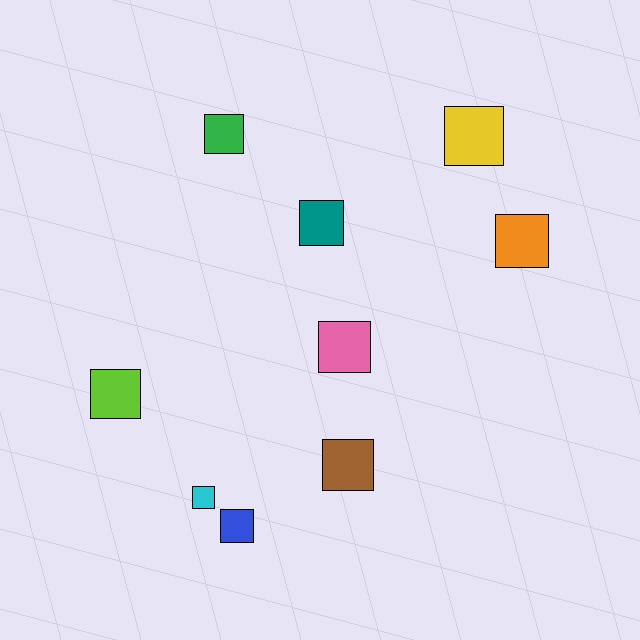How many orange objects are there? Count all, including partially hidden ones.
There is 1 orange object.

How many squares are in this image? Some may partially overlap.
There are 9 squares.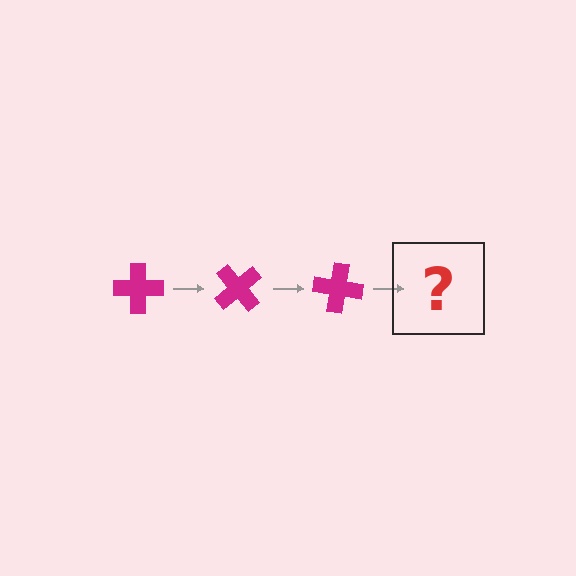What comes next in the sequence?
The next element should be a magenta cross rotated 150 degrees.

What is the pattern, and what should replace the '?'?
The pattern is that the cross rotates 50 degrees each step. The '?' should be a magenta cross rotated 150 degrees.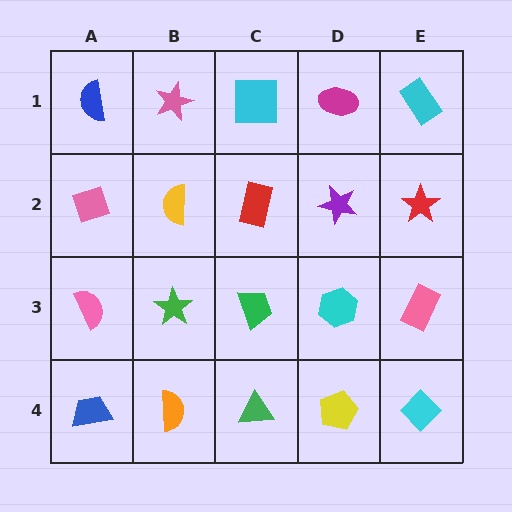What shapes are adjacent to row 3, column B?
A yellow semicircle (row 2, column B), an orange semicircle (row 4, column B), a pink semicircle (row 3, column A), a green trapezoid (row 3, column C).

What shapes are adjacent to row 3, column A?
A pink diamond (row 2, column A), a blue trapezoid (row 4, column A), a green star (row 3, column B).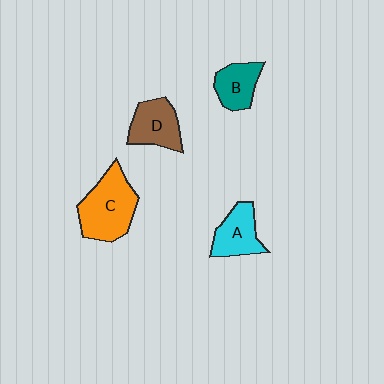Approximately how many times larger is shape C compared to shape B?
Approximately 1.8 times.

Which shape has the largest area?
Shape C (orange).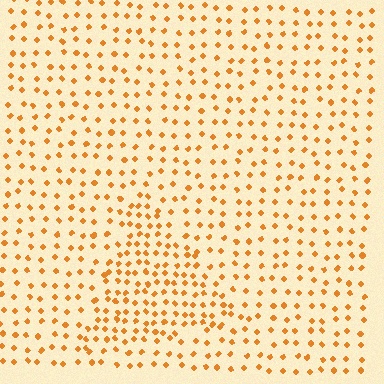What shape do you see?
I see a triangle.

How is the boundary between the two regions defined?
The boundary is defined by a change in element density (approximately 1.8x ratio). All elements are the same color, size, and shape.